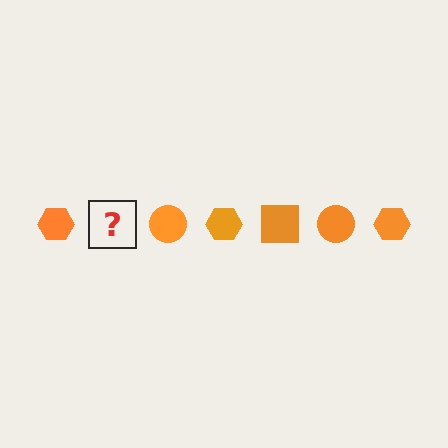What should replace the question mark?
The question mark should be replaced with an orange square.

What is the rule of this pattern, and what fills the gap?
The rule is that the pattern cycles through hexagon, square, circle shapes in orange. The gap should be filled with an orange square.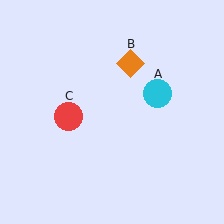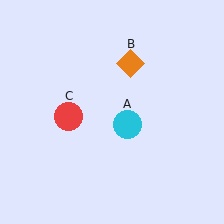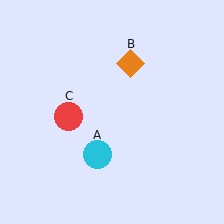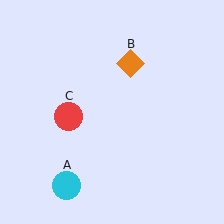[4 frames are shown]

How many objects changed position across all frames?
1 object changed position: cyan circle (object A).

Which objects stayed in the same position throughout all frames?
Orange diamond (object B) and red circle (object C) remained stationary.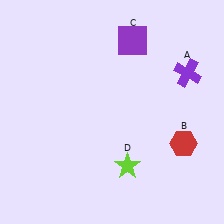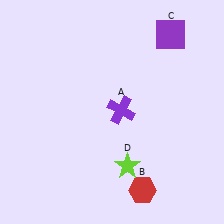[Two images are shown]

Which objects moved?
The objects that moved are: the purple cross (A), the red hexagon (B), the purple square (C).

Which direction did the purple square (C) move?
The purple square (C) moved right.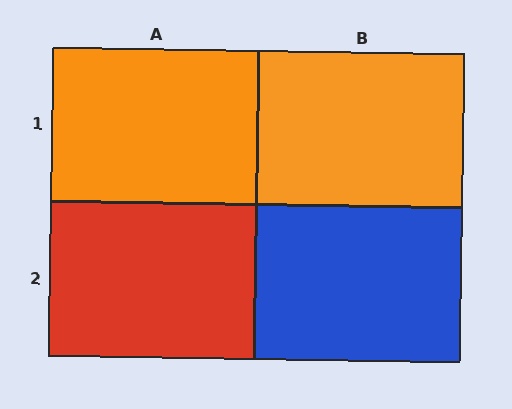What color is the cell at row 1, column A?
Orange.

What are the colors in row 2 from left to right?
Red, blue.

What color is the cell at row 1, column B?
Orange.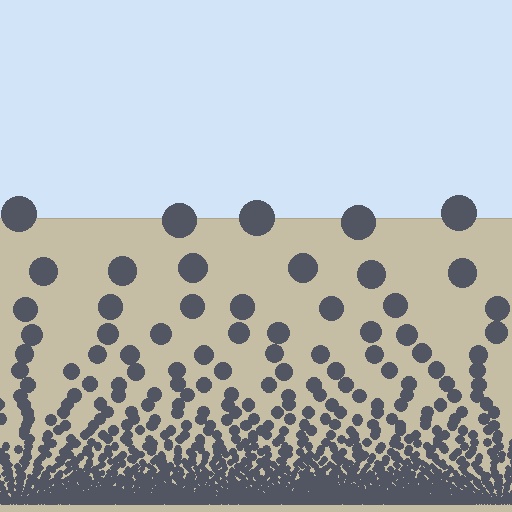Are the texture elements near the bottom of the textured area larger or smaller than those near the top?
Smaller. The gradient is inverted — elements near the bottom are smaller and denser.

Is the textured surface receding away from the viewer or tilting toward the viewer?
The surface appears to tilt toward the viewer. Texture elements get larger and sparser toward the top.